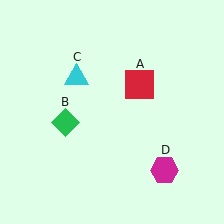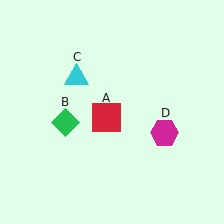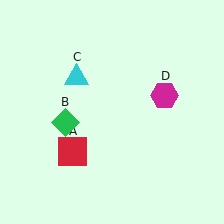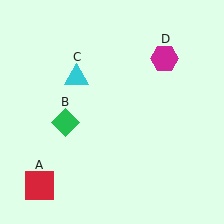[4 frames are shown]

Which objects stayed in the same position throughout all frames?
Green diamond (object B) and cyan triangle (object C) remained stationary.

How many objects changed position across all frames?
2 objects changed position: red square (object A), magenta hexagon (object D).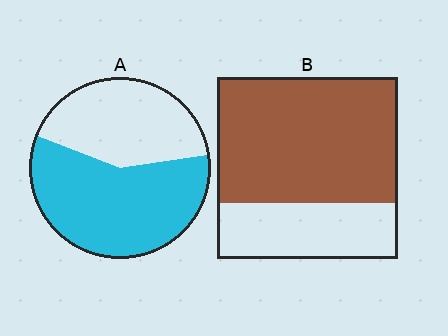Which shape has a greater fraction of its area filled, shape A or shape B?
Shape B.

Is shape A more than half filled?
Yes.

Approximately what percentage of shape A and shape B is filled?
A is approximately 60% and B is approximately 70%.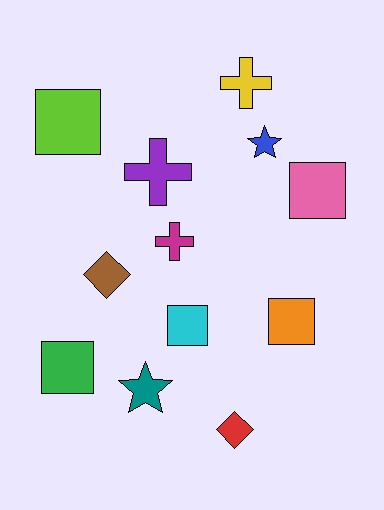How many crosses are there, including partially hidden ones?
There are 3 crosses.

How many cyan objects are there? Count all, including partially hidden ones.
There is 1 cyan object.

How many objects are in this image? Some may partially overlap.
There are 12 objects.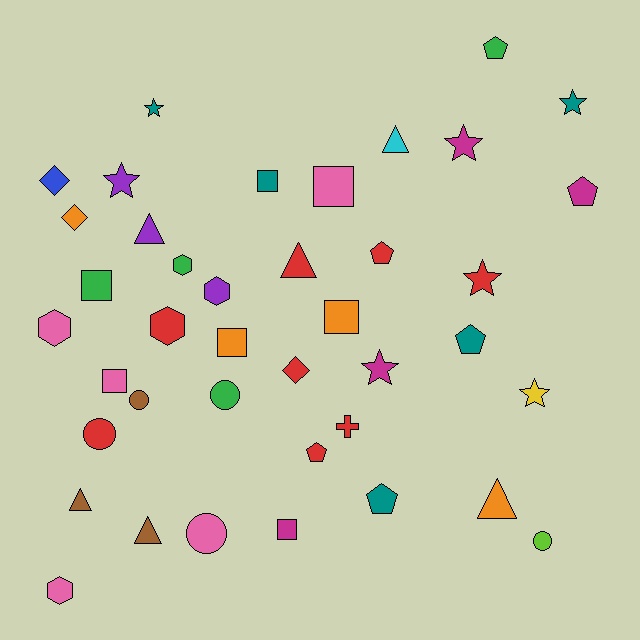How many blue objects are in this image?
There is 1 blue object.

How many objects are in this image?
There are 40 objects.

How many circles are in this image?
There are 5 circles.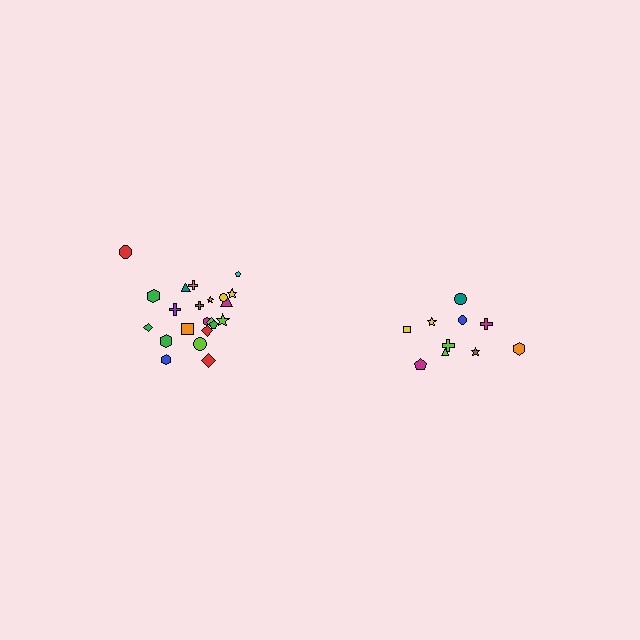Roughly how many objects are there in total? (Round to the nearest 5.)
Roughly 30 objects in total.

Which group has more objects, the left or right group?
The left group.